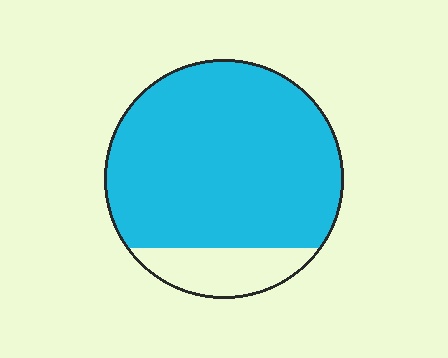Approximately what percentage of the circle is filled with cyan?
Approximately 85%.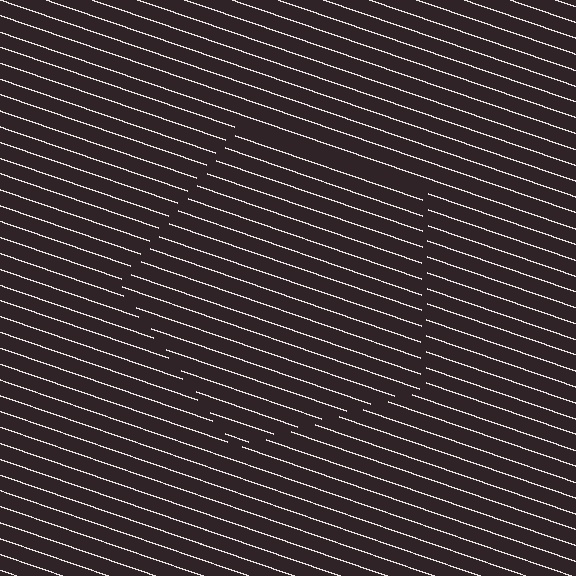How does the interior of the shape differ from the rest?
The interior of the shape contains the same grating, shifted by half a period — the contour is defined by the phase discontinuity where line-ends from the inner and outer gratings abut.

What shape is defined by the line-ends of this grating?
An illusory pentagon. The interior of the shape contains the same grating, shifted by half a period — the contour is defined by the phase discontinuity where line-ends from the inner and outer gratings abut.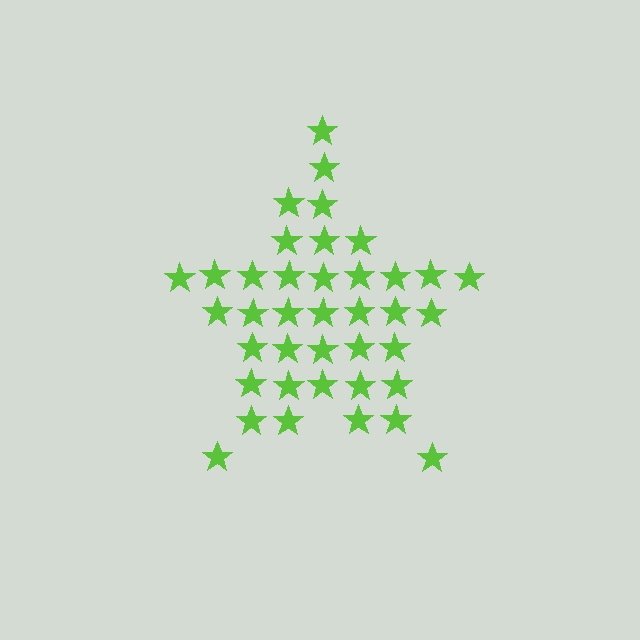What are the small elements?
The small elements are stars.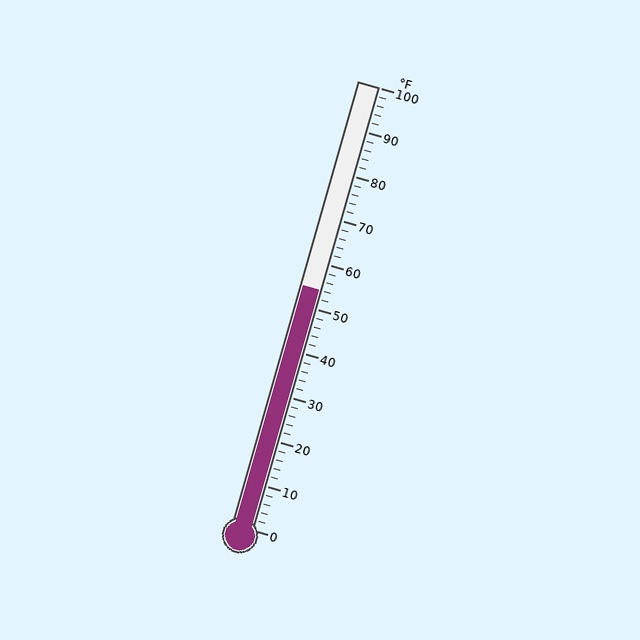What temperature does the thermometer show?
The thermometer shows approximately 54°F.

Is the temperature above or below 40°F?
The temperature is above 40°F.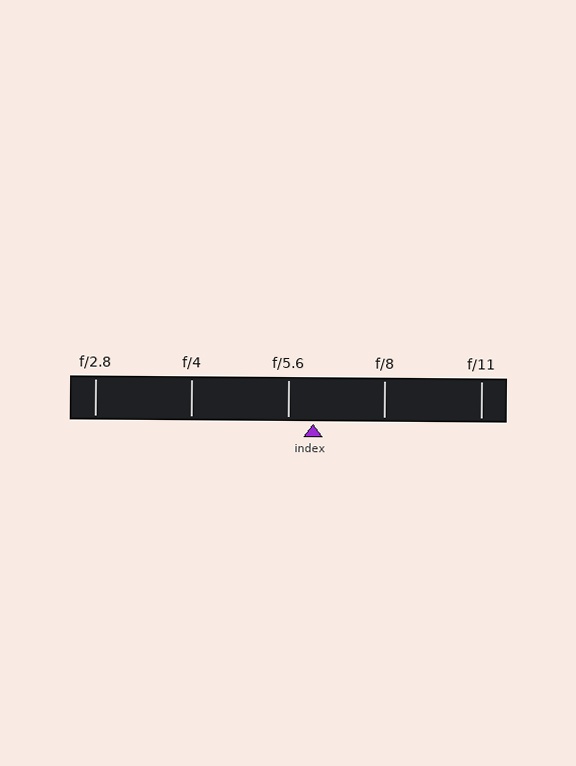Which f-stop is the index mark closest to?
The index mark is closest to f/5.6.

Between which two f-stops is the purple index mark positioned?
The index mark is between f/5.6 and f/8.